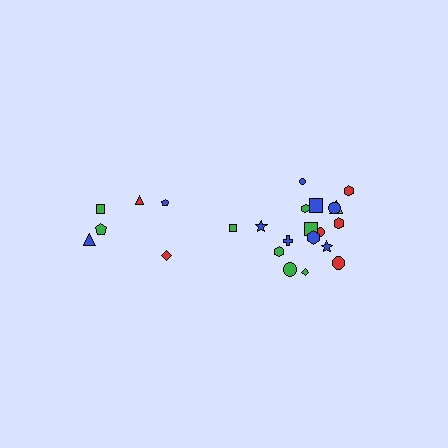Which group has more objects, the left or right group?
The right group.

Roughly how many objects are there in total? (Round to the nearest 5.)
Roughly 25 objects in total.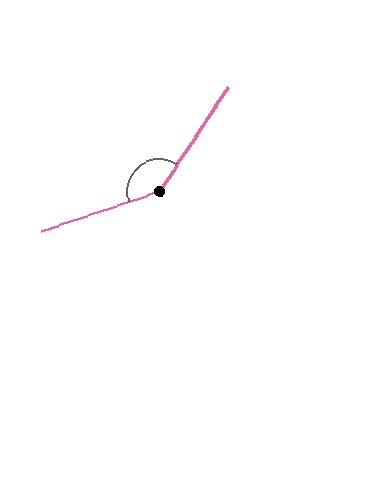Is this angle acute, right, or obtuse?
It is obtuse.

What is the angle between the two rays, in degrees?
Approximately 142 degrees.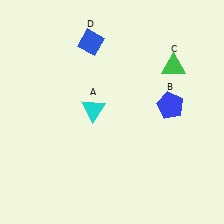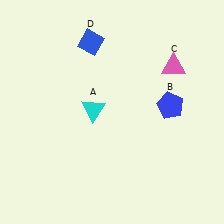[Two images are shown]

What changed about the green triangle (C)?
In Image 1, C is green. In Image 2, it changed to pink.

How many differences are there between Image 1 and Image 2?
There is 1 difference between the two images.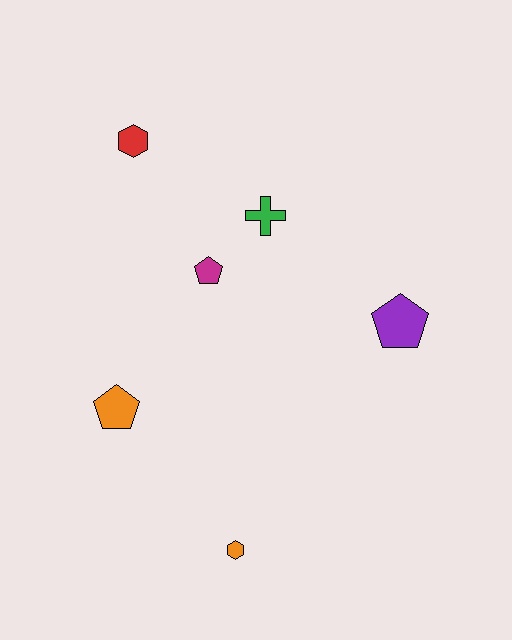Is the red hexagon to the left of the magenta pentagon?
Yes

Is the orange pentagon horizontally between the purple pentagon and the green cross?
No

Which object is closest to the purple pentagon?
The green cross is closest to the purple pentagon.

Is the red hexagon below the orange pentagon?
No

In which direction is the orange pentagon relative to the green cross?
The orange pentagon is below the green cross.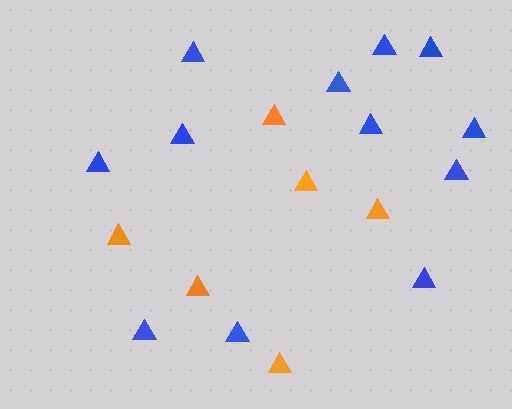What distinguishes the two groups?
There are 2 groups: one group of blue triangles (12) and one group of orange triangles (6).